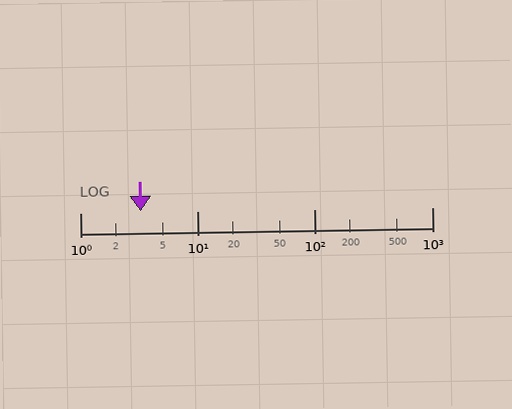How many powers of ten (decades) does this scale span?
The scale spans 3 decades, from 1 to 1000.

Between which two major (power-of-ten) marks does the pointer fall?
The pointer is between 1 and 10.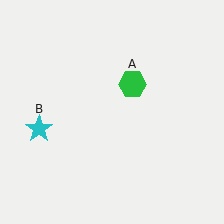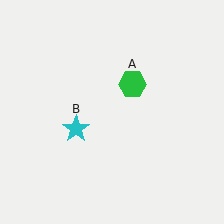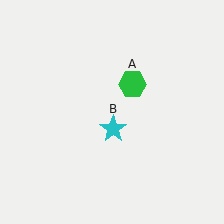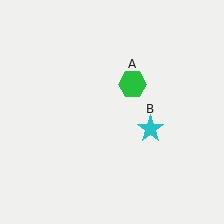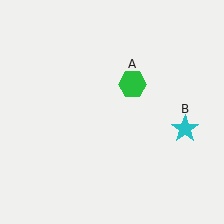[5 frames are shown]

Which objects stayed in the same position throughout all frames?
Green hexagon (object A) remained stationary.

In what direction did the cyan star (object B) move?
The cyan star (object B) moved right.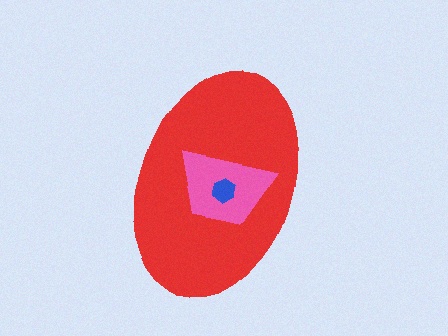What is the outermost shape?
The red ellipse.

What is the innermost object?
The blue hexagon.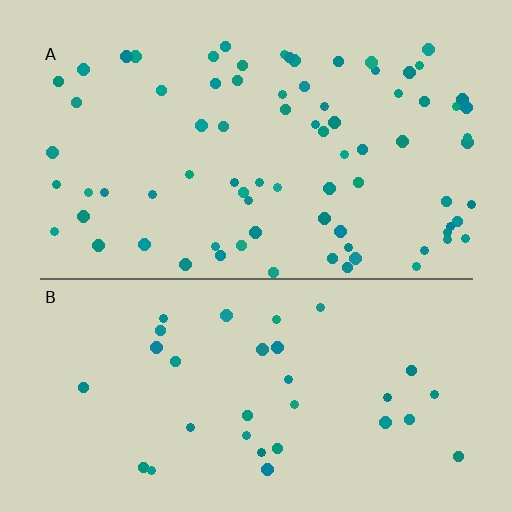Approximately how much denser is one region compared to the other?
Approximately 2.4× — region A over region B.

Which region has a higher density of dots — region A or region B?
A (the top).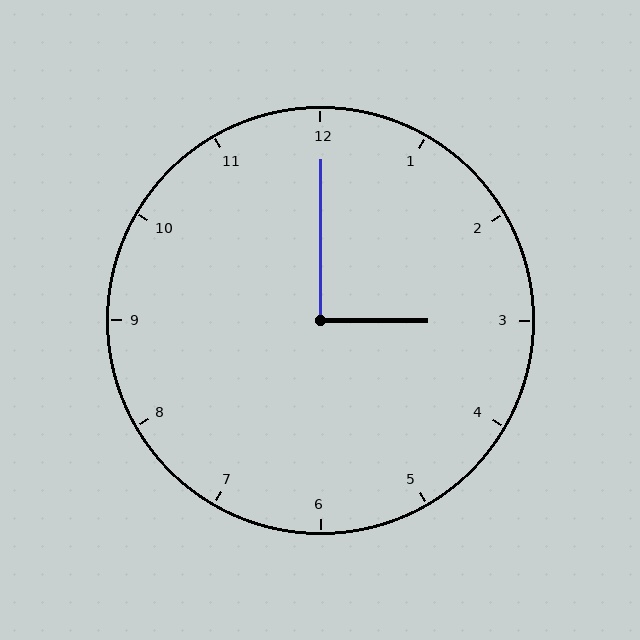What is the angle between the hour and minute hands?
Approximately 90 degrees.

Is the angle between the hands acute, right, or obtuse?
It is right.